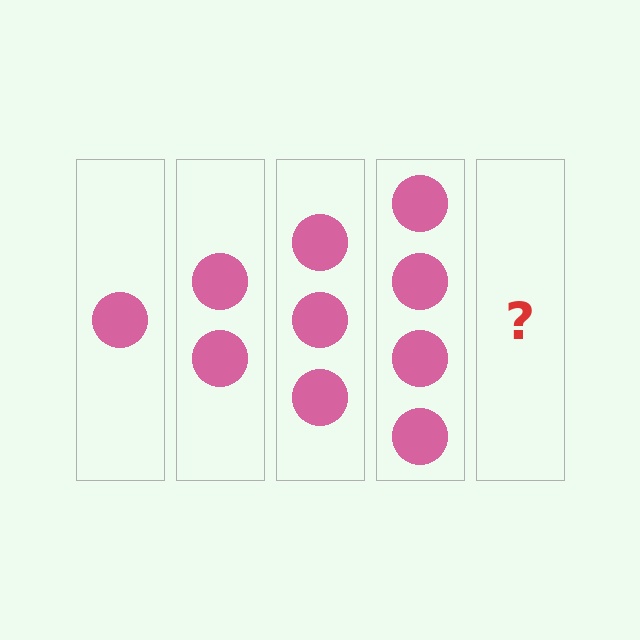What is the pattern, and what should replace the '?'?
The pattern is that each step adds one more circle. The '?' should be 5 circles.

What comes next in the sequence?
The next element should be 5 circles.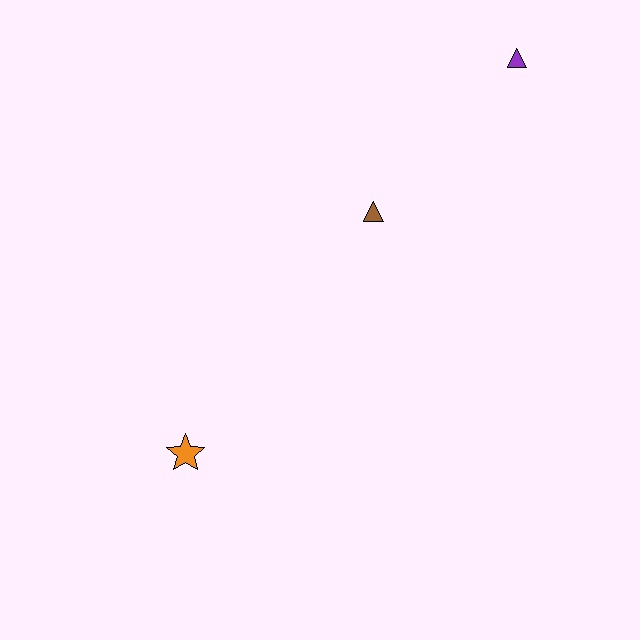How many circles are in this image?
There are no circles.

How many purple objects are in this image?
There is 1 purple object.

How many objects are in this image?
There are 3 objects.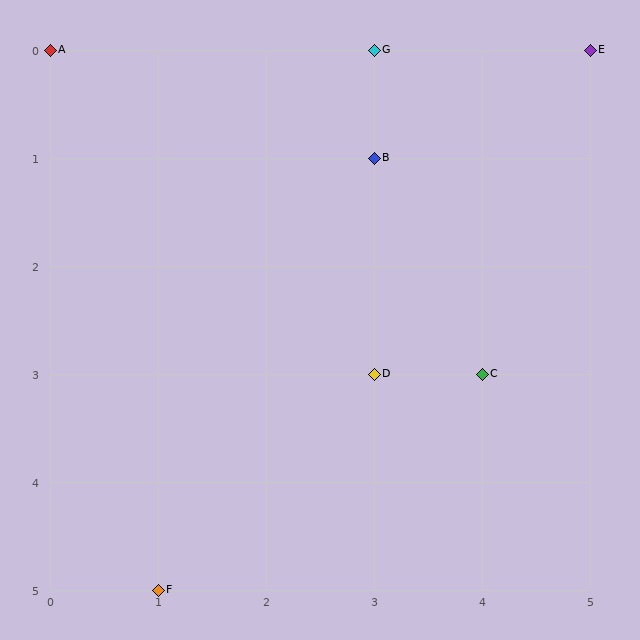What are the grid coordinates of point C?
Point C is at grid coordinates (4, 3).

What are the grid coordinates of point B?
Point B is at grid coordinates (3, 1).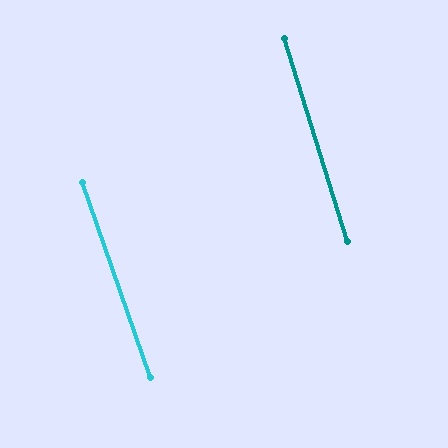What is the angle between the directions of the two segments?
Approximately 2 degrees.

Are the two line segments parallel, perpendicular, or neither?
Parallel — their directions differ by only 1.9°.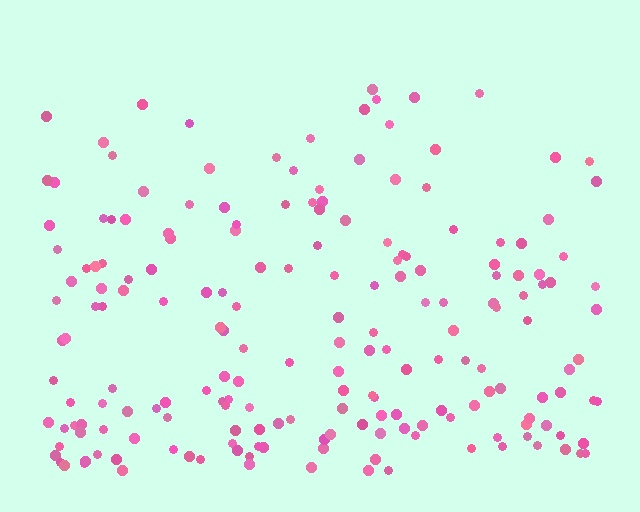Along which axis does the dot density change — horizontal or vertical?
Vertical.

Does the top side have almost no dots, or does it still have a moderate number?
Still a moderate number, just noticeably fewer than the bottom.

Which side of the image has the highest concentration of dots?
The bottom.